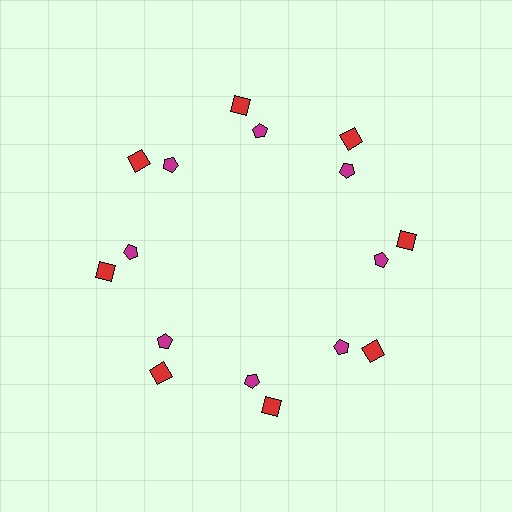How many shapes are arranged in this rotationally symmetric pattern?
There are 16 shapes, arranged in 8 groups of 2.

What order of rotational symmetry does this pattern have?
This pattern has 8-fold rotational symmetry.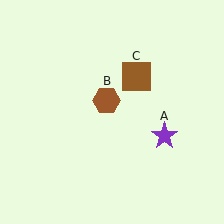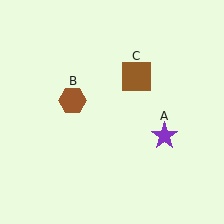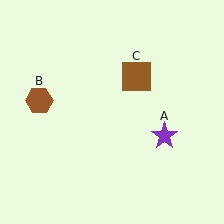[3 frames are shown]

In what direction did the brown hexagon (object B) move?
The brown hexagon (object B) moved left.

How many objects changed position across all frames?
1 object changed position: brown hexagon (object B).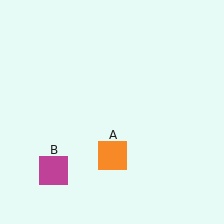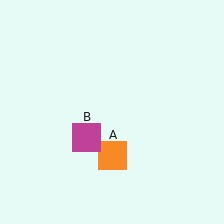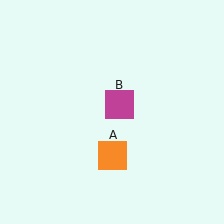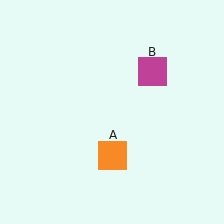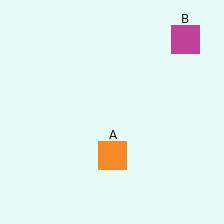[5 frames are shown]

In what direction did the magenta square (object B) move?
The magenta square (object B) moved up and to the right.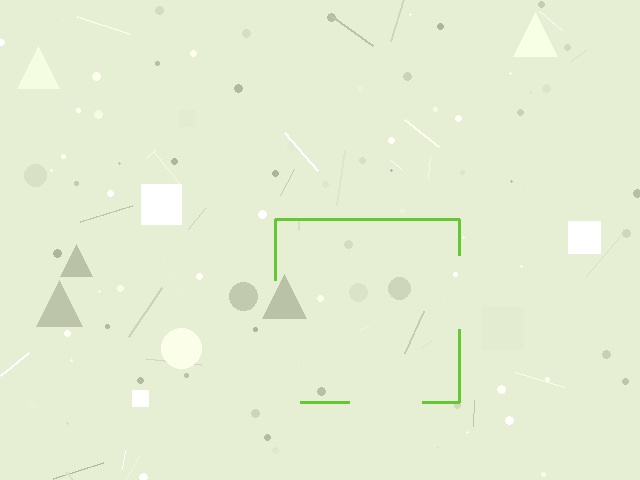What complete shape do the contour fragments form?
The contour fragments form a square.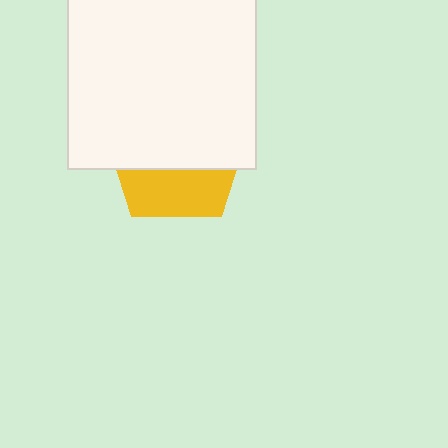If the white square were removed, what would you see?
You would see the complete yellow pentagon.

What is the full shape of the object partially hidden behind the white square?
The partially hidden object is a yellow pentagon.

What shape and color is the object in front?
The object in front is a white square.